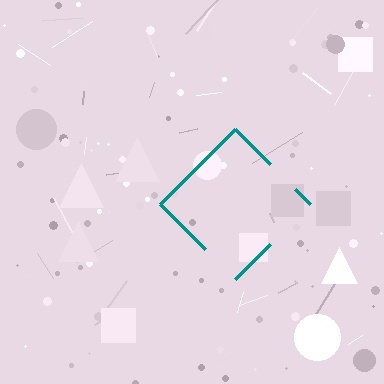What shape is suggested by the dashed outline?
The dashed outline suggests a diamond.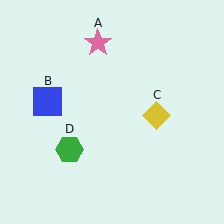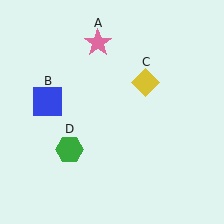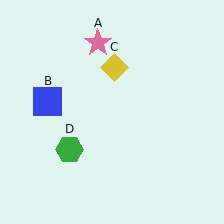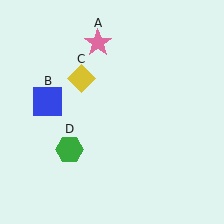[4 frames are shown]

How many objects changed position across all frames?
1 object changed position: yellow diamond (object C).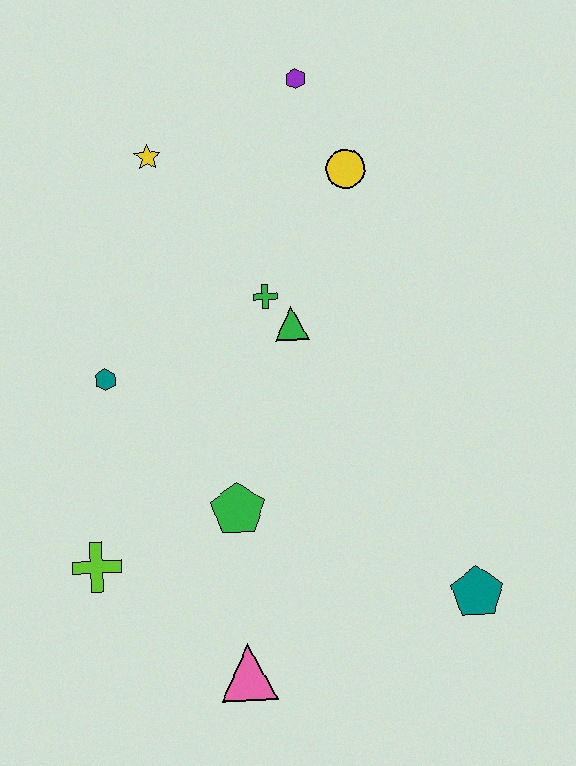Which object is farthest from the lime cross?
The purple hexagon is farthest from the lime cross.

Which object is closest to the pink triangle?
The green pentagon is closest to the pink triangle.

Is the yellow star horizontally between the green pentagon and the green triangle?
No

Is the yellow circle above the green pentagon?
Yes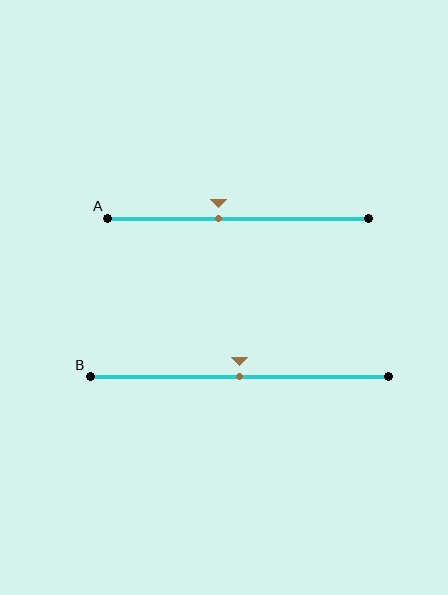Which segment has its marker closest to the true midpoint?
Segment B has its marker closest to the true midpoint.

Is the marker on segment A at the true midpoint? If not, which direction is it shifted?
No, the marker on segment A is shifted to the left by about 8% of the segment length.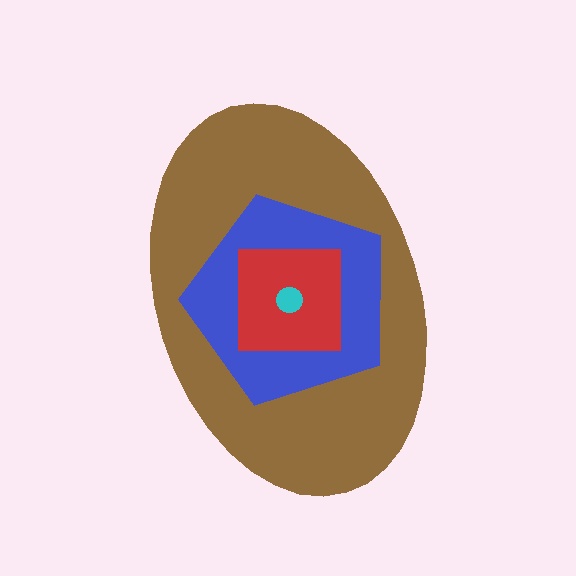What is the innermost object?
The cyan circle.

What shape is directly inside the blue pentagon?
The red square.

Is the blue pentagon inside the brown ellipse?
Yes.